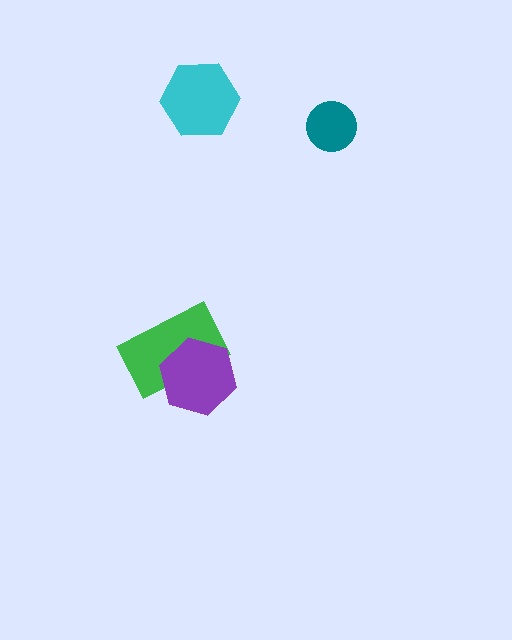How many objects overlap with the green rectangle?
1 object overlaps with the green rectangle.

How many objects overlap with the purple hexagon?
1 object overlaps with the purple hexagon.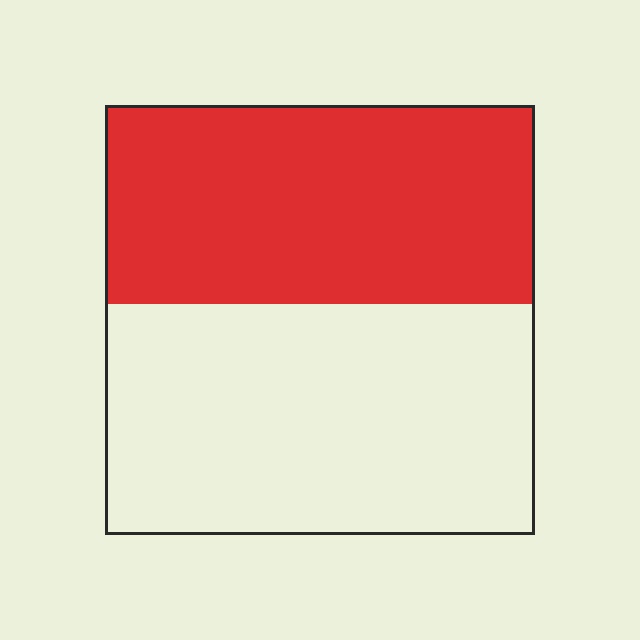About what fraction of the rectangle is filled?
About one half (1/2).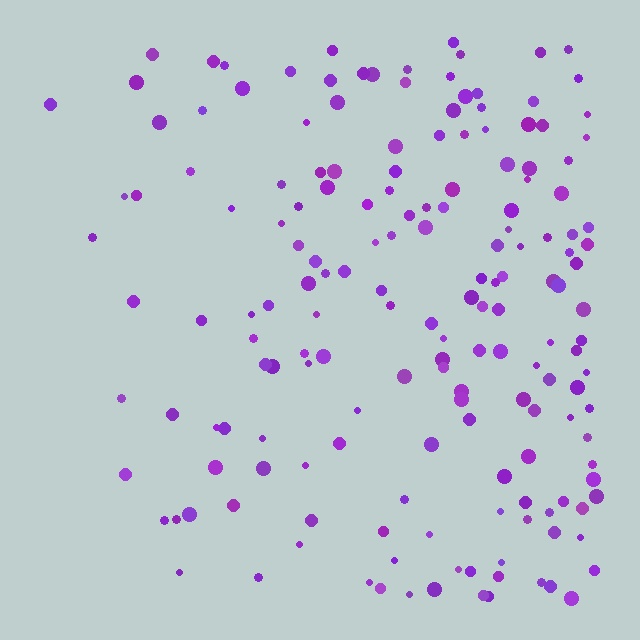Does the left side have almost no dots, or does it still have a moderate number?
Still a moderate number, just noticeably fewer than the right.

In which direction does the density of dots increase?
From left to right, with the right side densest.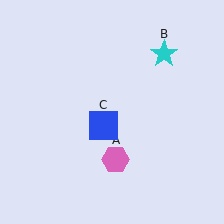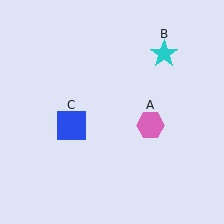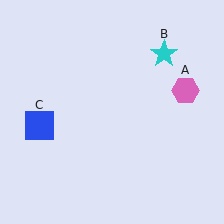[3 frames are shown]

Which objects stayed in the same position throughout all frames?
Cyan star (object B) remained stationary.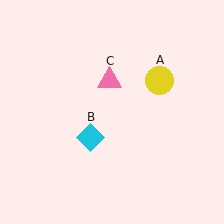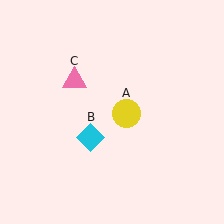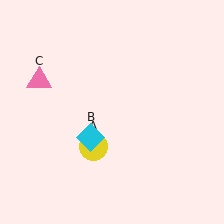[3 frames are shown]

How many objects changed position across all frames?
2 objects changed position: yellow circle (object A), pink triangle (object C).